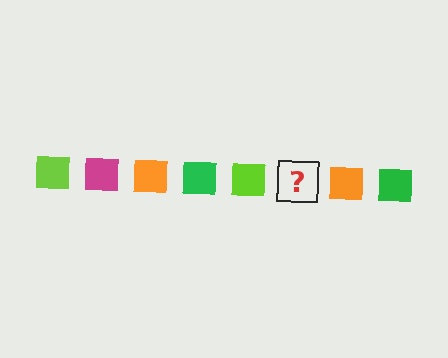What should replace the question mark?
The question mark should be replaced with a magenta square.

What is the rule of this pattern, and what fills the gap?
The rule is that the pattern cycles through lime, magenta, orange, green squares. The gap should be filled with a magenta square.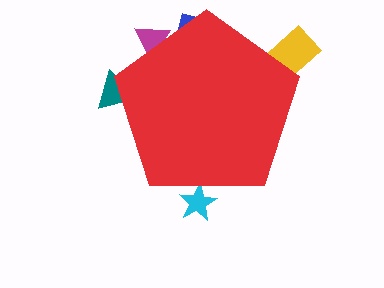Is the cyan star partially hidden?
Yes, the cyan star is partially hidden behind the red pentagon.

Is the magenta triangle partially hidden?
Yes, the magenta triangle is partially hidden behind the red pentagon.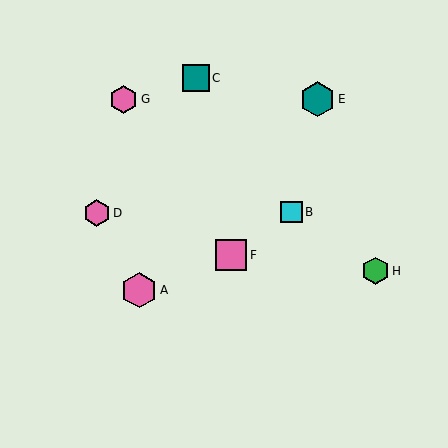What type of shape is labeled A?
Shape A is a pink hexagon.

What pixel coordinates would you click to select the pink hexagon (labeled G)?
Click at (124, 99) to select the pink hexagon G.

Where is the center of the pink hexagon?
The center of the pink hexagon is at (139, 290).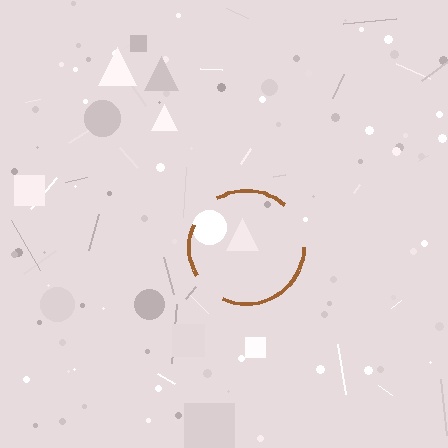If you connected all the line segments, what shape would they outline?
They would outline a circle.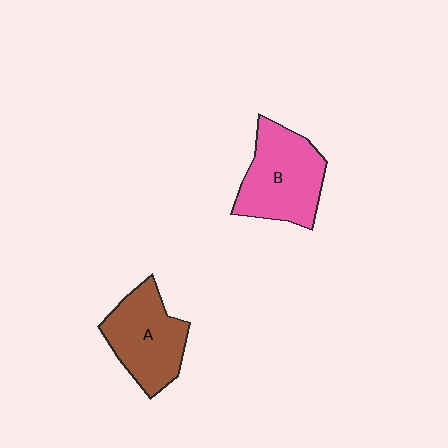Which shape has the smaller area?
Shape A (brown).